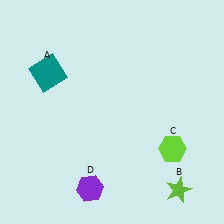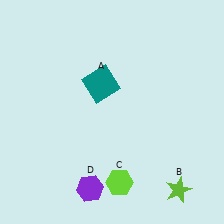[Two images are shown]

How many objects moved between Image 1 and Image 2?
2 objects moved between the two images.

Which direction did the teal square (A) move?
The teal square (A) moved right.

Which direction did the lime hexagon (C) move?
The lime hexagon (C) moved left.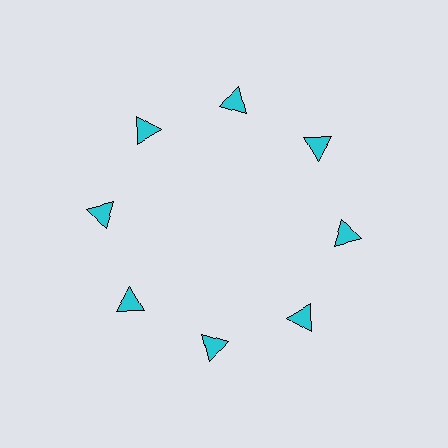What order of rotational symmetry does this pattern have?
This pattern has 8-fold rotational symmetry.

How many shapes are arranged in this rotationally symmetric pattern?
There are 8 shapes, arranged in 8 groups of 1.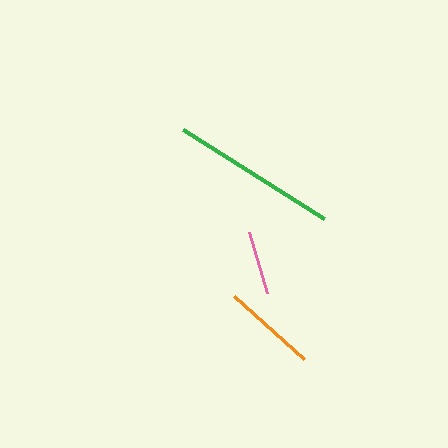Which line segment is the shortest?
The pink line is the shortest at approximately 63 pixels.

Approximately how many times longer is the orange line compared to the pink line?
The orange line is approximately 1.5 times the length of the pink line.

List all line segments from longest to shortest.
From longest to shortest: green, orange, pink.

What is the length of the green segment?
The green segment is approximately 167 pixels long.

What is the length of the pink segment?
The pink segment is approximately 63 pixels long.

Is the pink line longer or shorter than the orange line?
The orange line is longer than the pink line.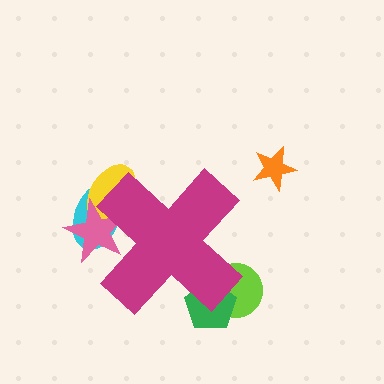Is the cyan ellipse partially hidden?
Yes, the cyan ellipse is partially hidden behind the magenta cross.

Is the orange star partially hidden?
No, the orange star is fully visible.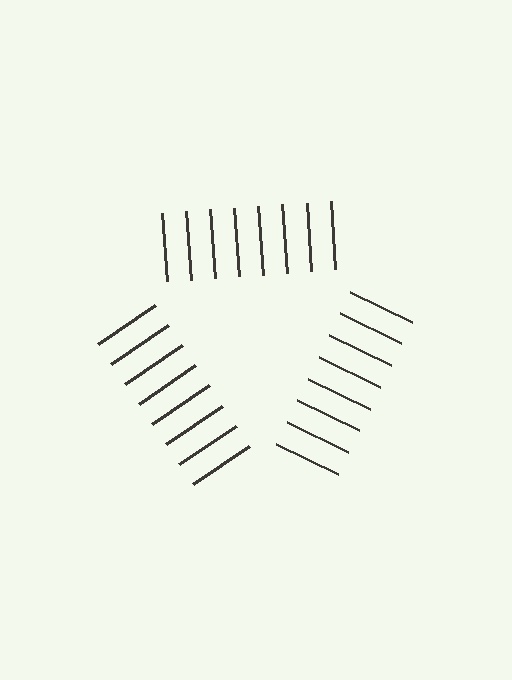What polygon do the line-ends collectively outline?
An illusory triangle — the line segments terminate on its edges but no continuous stroke is drawn.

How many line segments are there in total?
24 — 8 along each of the 3 edges.